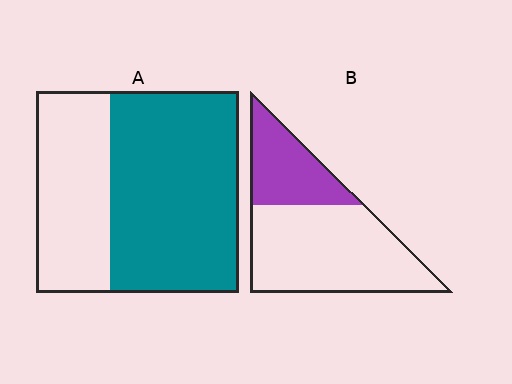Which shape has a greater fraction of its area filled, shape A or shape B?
Shape A.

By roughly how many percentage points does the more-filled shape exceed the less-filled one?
By roughly 30 percentage points (A over B).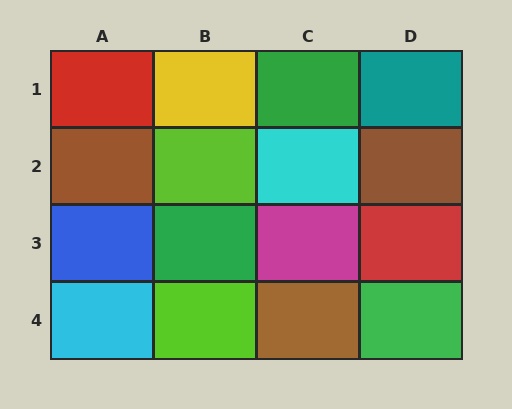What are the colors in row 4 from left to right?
Cyan, lime, brown, green.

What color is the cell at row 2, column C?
Cyan.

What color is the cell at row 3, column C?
Magenta.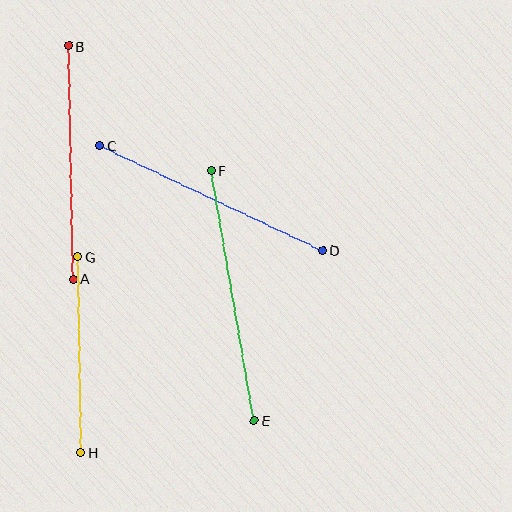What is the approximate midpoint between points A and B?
The midpoint is at approximately (71, 162) pixels.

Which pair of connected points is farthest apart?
Points E and F are farthest apart.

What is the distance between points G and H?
The distance is approximately 196 pixels.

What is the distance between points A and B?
The distance is approximately 233 pixels.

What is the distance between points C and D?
The distance is approximately 246 pixels.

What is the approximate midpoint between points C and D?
The midpoint is at approximately (211, 198) pixels.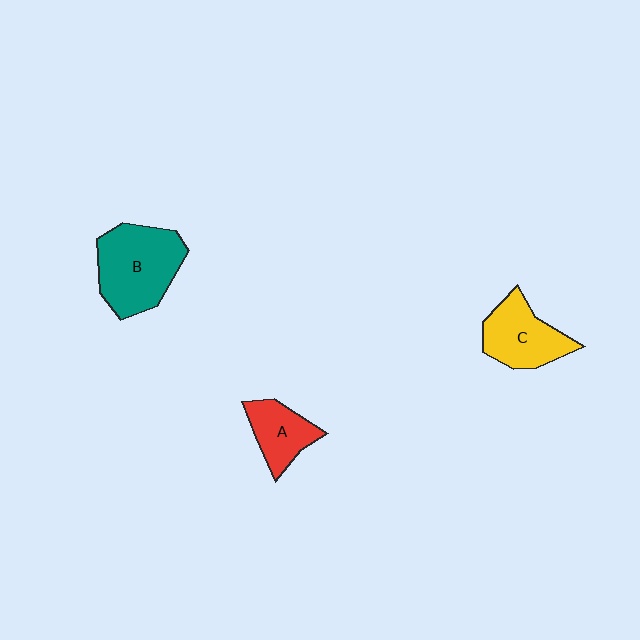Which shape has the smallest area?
Shape A (red).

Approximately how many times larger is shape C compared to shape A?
Approximately 1.3 times.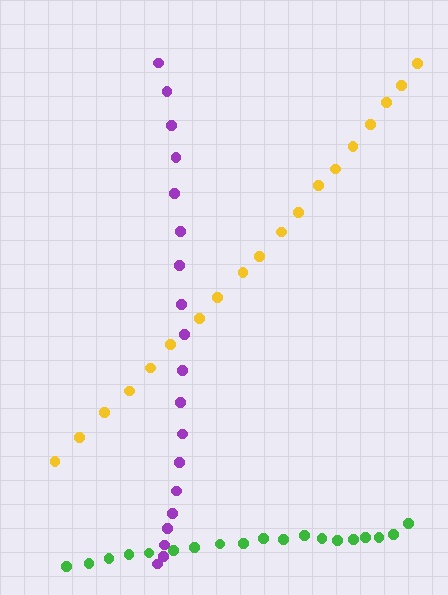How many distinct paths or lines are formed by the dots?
There are 3 distinct paths.